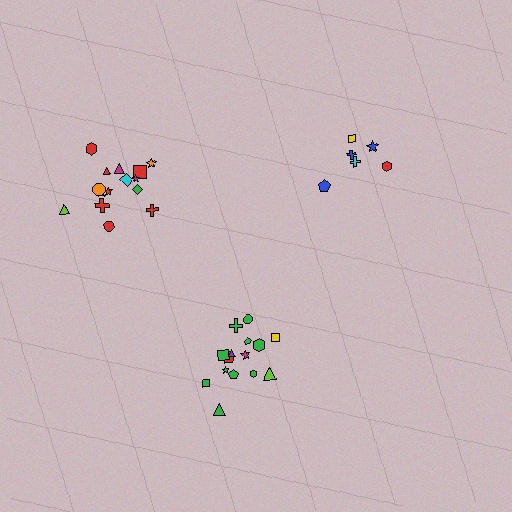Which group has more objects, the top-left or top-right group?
The top-left group.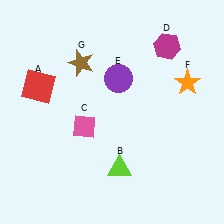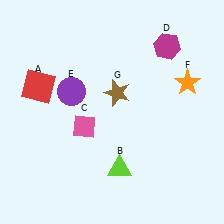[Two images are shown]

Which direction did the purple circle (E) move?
The purple circle (E) moved left.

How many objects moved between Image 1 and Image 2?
2 objects moved between the two images.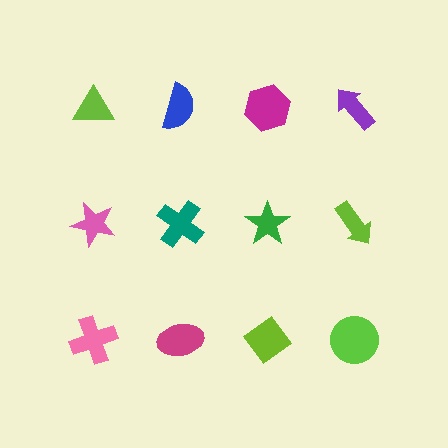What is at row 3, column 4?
A lime circle.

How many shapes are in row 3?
4 shapes.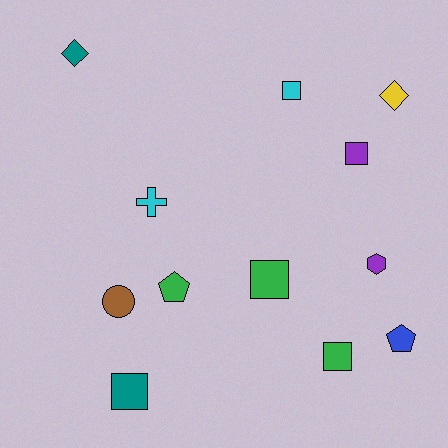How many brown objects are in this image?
There is 1 brown object.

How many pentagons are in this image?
There are 2 pentagons.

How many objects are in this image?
There are 12 objects.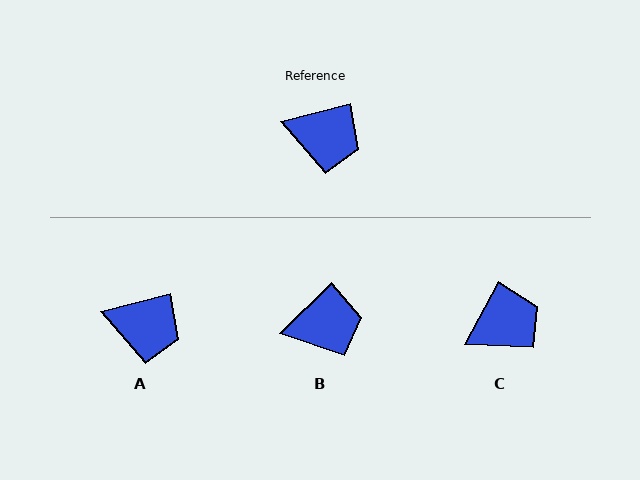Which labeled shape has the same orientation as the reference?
A.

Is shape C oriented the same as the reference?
No, it is off by about 47 degrees.